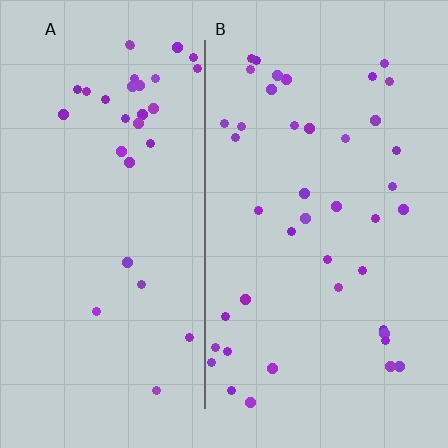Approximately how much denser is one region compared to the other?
Approximately 1.3× — region B over region A.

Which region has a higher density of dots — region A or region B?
B (the right).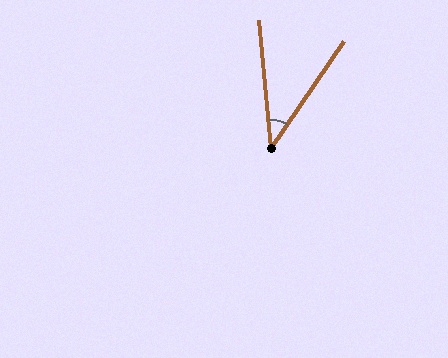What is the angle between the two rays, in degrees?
Approximately 40 degrees.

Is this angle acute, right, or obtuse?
It is acute.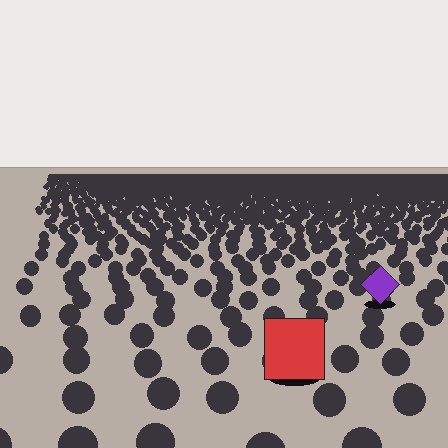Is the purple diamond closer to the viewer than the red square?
No. The red square is closer — you can tell from the texture gradient: the ground texture is coarser near it.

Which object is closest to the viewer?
The red square is closest. The texture marks near it are larger and more spread out.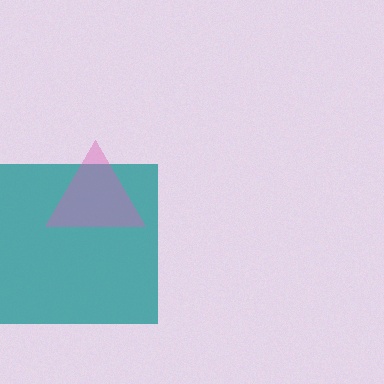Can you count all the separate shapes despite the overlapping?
Yes, there are 2 separate shapes.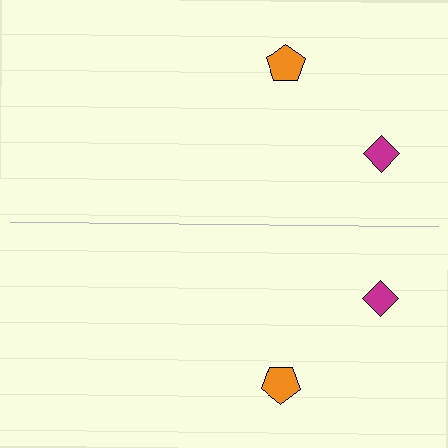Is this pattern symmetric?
Yes, this pattern has bilateral (reflection) symmetry.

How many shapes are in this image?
There are 4 shapes in this image.